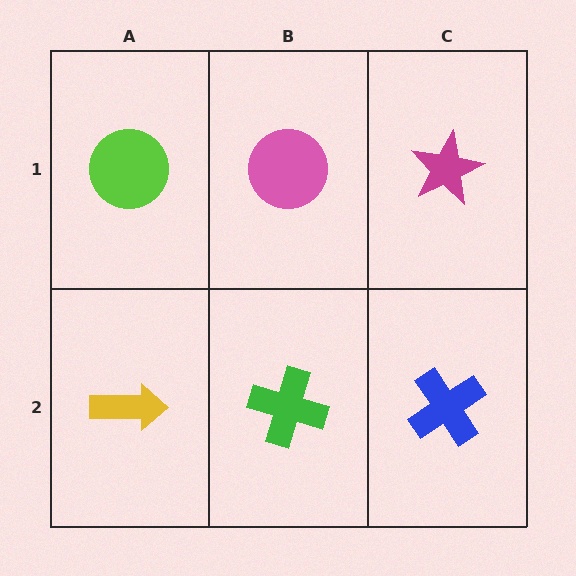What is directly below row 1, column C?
A blue cross.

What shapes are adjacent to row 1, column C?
A blue cross (row 2, column C), a pink circle (row 1, column B).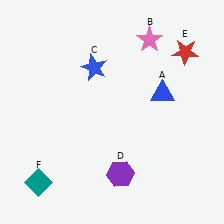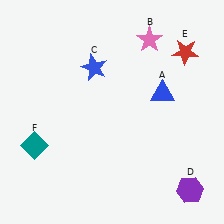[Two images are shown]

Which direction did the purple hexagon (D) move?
The purple hexagon (D) moved right.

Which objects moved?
The objects that moved are: the purple hexagon (D), the teal diamond (F).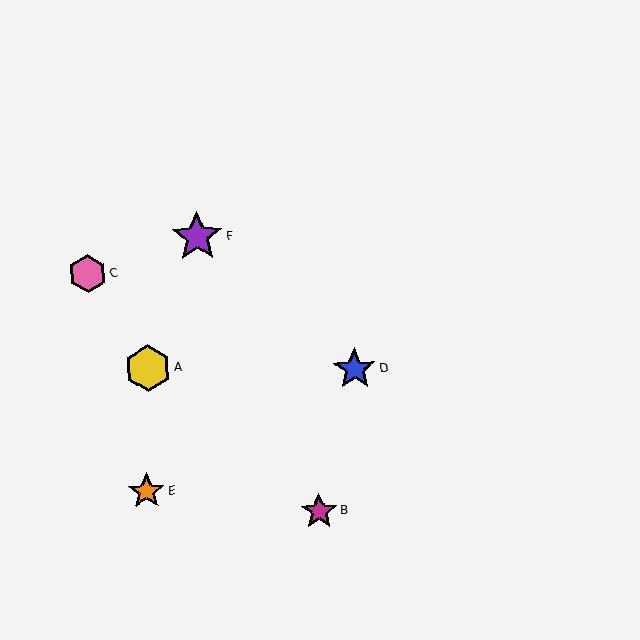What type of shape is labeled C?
Shape C is a pink hexagon.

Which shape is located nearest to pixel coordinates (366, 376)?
The blue star (labeled D) at (355, 369) is nearest to that location.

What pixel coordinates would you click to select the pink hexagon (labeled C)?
Click at (88, 274) to select the pink hexagon C.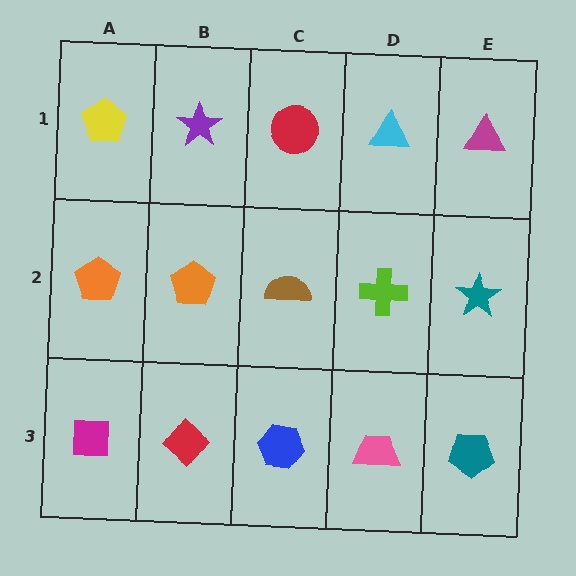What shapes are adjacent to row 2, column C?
A red circle (row 1, column C), a blue hexagon (row 3, column C), an orange pentagon (row 2, column B), a lime cross (row 2, column D).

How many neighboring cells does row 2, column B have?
4.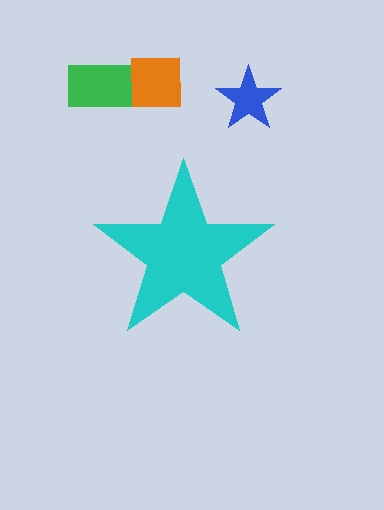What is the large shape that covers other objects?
A cyan star.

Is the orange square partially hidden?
No, the orange square is fully visible.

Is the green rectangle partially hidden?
No, the green rectangle is fully visible.